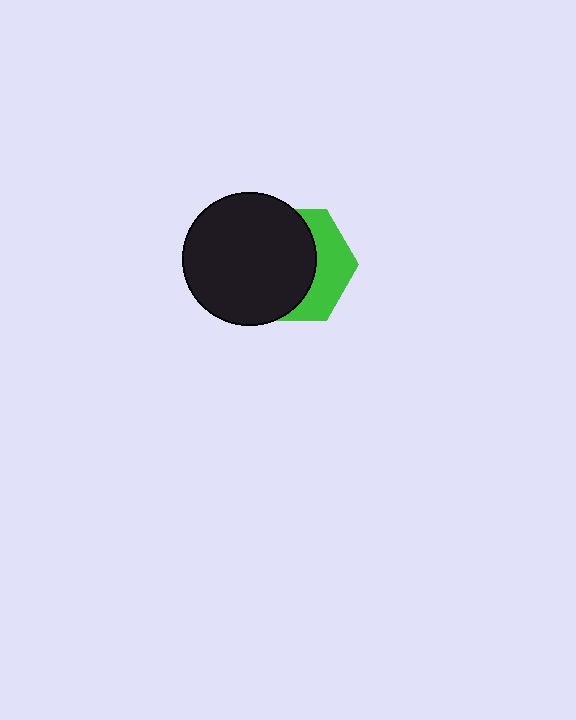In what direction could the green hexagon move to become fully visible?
The green hexagon could move right. That would shift it out from behind the black circle entirely.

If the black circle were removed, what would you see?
You would see the complete green hexagon.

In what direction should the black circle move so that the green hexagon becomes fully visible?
The black circle should move left. That is the shortest direction to clear the overlap and leave the green hexagon fully visible.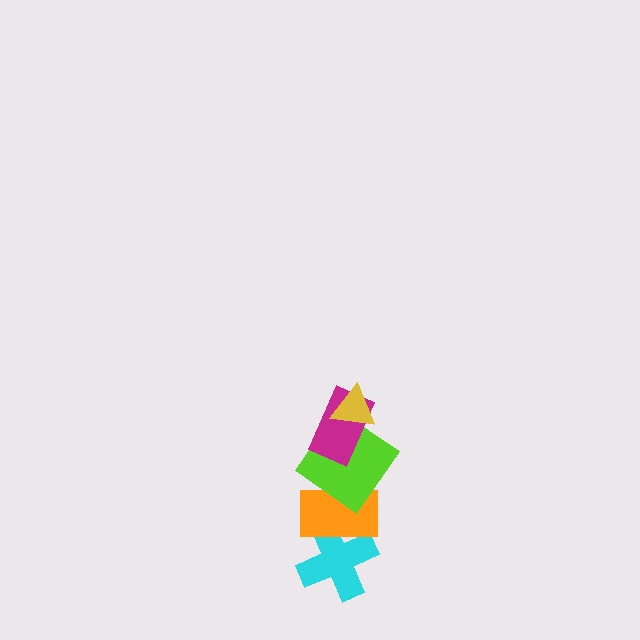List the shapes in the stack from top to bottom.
From top to bottom: the yellow triangle, the magenta rectangle, the lime diamond, the orange rectangle, the cyan cross.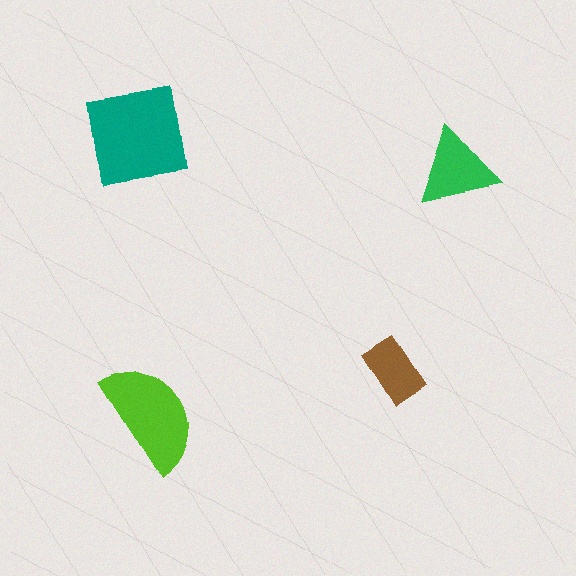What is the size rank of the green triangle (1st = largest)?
3rd.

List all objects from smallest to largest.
The brown rectangle, the green triangle, the lime semicircle, the teal square.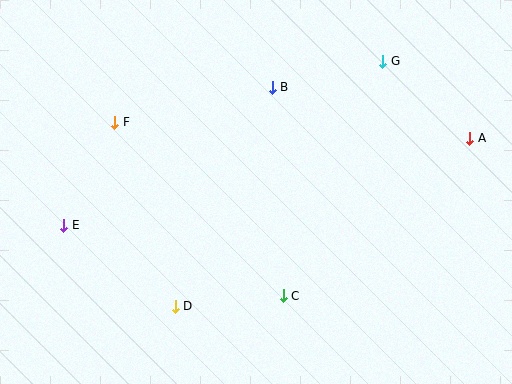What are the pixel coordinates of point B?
Point B is at (272, 88).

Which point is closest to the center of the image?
Point B at (272, 88) is closest to the center.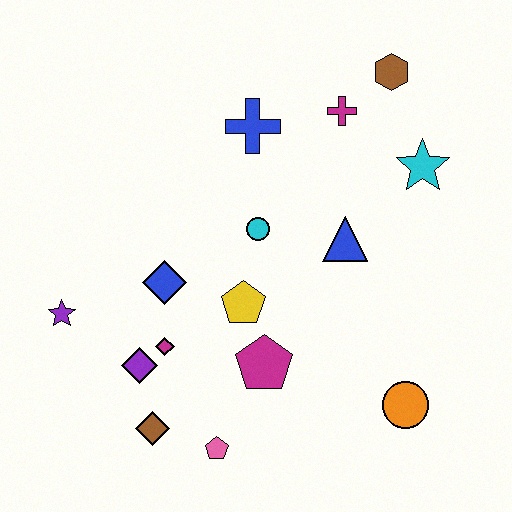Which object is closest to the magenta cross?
The brown hexagon is closest to the magenta cross.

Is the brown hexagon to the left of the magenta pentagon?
No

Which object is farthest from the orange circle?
The purple star is farthest from the orange circle.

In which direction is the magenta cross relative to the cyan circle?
The magenta cross is above the cyan circle.